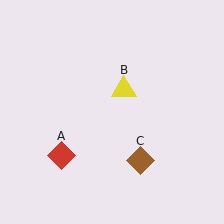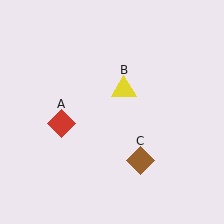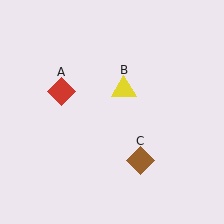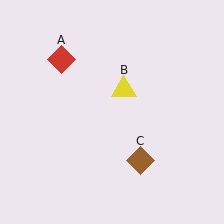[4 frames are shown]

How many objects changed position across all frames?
1 object changed position: red diamond (object A).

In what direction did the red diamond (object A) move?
The red diamond (object A) moved up.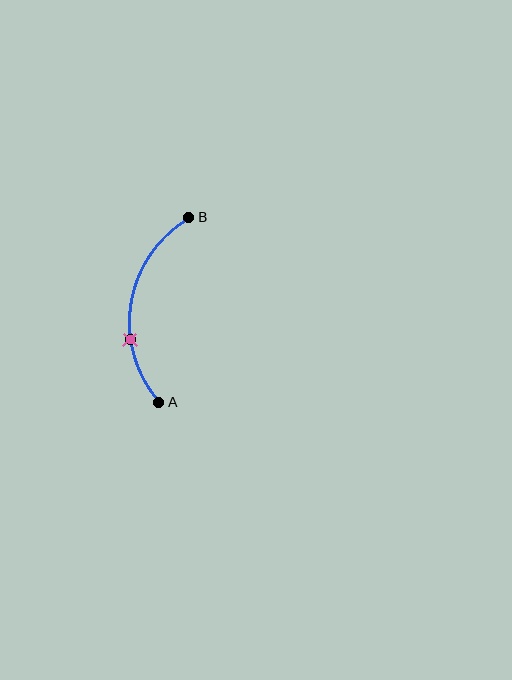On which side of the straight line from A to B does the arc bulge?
The arc bulges to the left of the straight line connecting A and B.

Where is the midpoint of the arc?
The arc midpoint is the point on the curve farthest from the straight line joining A and B. It sits to the left of that line.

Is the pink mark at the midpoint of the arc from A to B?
No. The pink mark lies on the arc but is closer to endpoint A. The arc midpoint would be at the point on the curve equidistant along the arc from both A and B.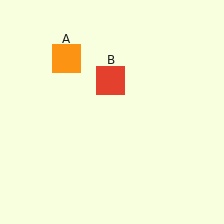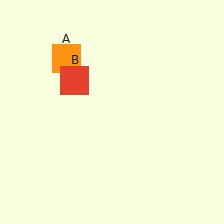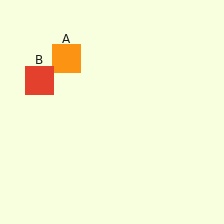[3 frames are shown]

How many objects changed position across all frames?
1 object changed position: red square (object B).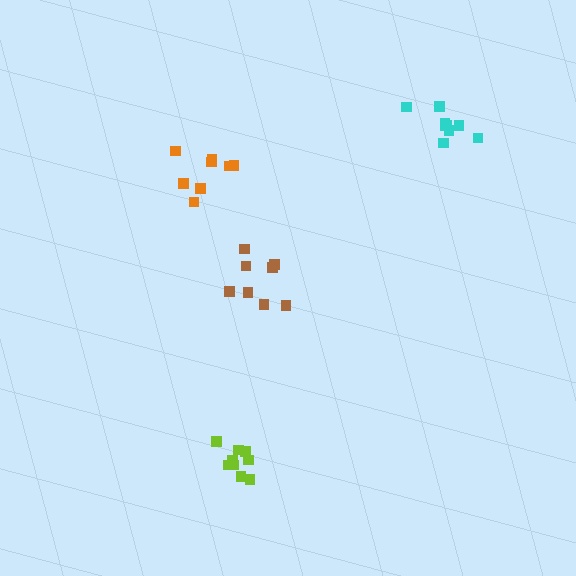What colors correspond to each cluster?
The clusters are colored: cyan, lime, orange, brown.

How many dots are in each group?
Group 1: 9 dots, Group 2: 9 dots, Group 3: 8 dots, Group 4: 8 dots (34 total).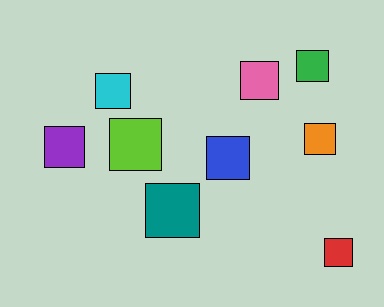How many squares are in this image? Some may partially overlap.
There are 9 squares.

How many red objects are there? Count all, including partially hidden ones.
There is 1 red object.